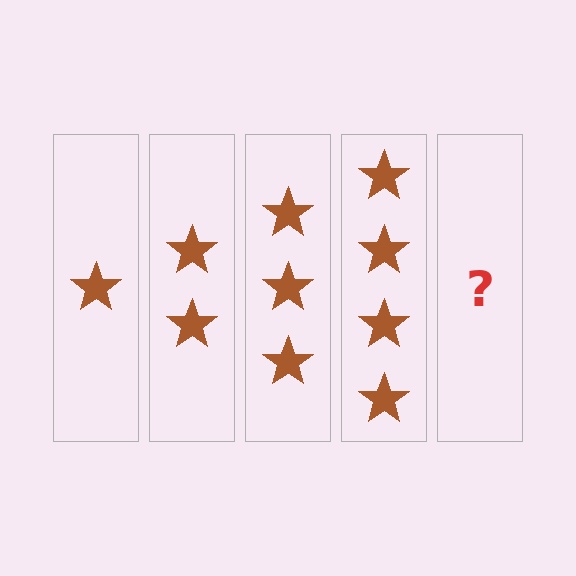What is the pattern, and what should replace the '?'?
The pattern is that each step adds one more star. The '?' should be 5 stars.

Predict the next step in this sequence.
The next step is 5 stars.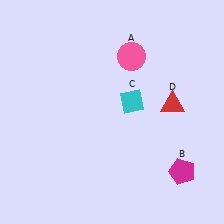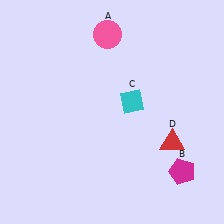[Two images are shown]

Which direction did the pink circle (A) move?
The pink circle (A) moved left.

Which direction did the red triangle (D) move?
The red triangle (D) moved down.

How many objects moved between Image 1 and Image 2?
2 objects moved between the two images.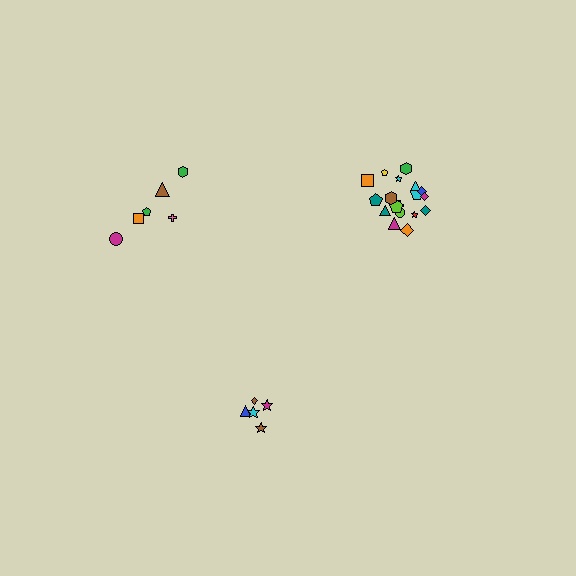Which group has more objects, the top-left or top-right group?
The top-right group.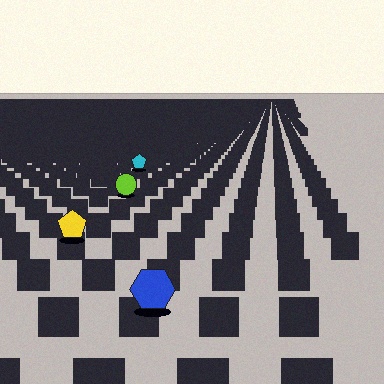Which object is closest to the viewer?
The blue hexagon is closest. The texture marks near it are larger and more spread out.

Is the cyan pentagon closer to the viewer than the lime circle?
No. The lime circle is closer — you can tell from the texture gradient: the ground texture is coarser near it.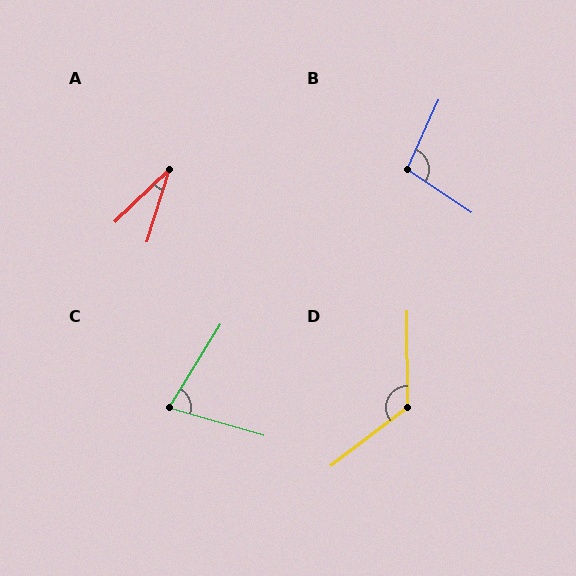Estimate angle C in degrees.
Approximately 75 degrees.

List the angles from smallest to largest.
A (28°), C (75°), B (99°), D (128°).